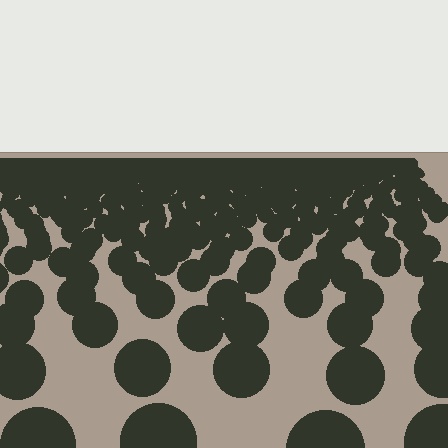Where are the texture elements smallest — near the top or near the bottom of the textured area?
Near the top.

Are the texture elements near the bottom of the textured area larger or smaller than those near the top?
Larger. Near the bottom, elements are closer to the viewer and appear at a bigger on-screen size.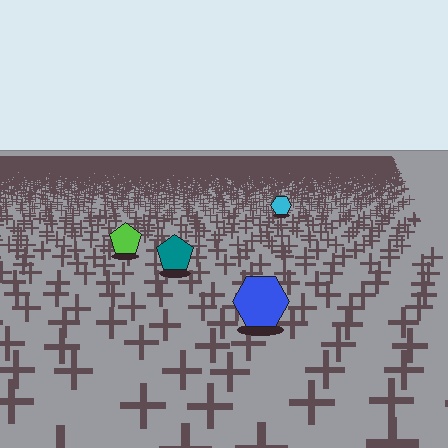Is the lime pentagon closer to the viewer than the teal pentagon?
No. The teal pentagon is closer — you can tell from the texture gradient: the ground texture is coarser near it.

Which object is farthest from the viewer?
The cyan hexagon is farthest from the viewer. It appears smaller and the ground texture around it is denser.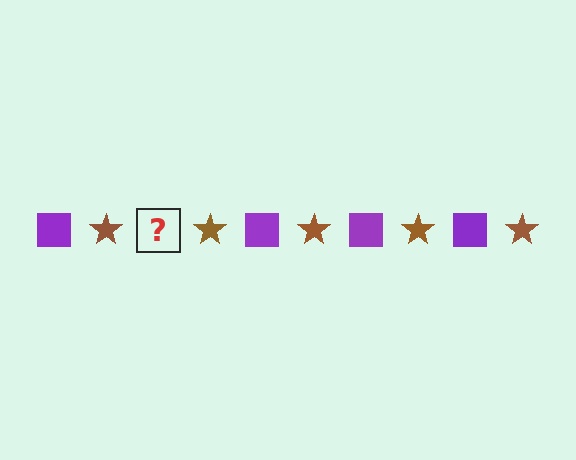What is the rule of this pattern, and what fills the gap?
The rule is that the pattern alternates between purple square and brown star. The gap should be filled with a purple square.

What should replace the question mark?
The question mark should be replaced with a purple square.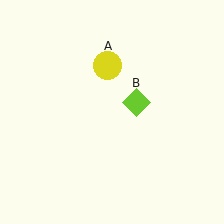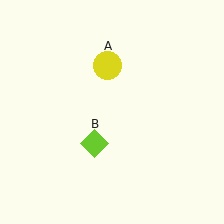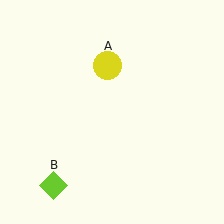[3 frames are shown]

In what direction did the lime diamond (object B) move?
The lime diamond (object B) moved down and to the left.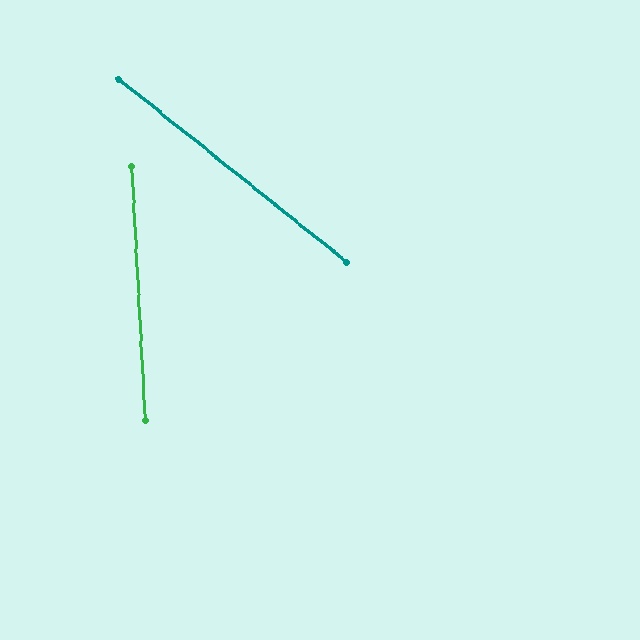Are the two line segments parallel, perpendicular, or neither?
Neither parallel nor perpendicular — they differ by about 48°.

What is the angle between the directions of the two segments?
Approximately 48 degrees.